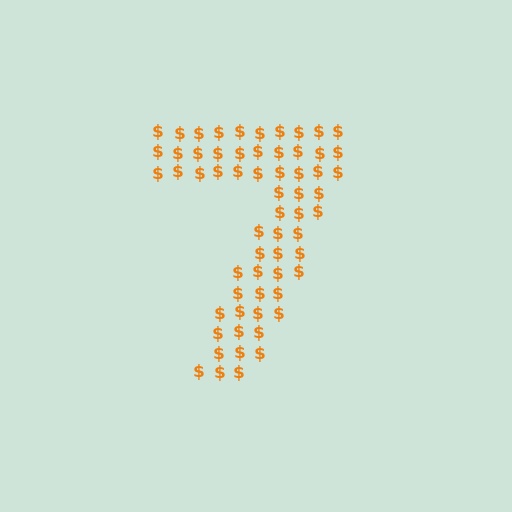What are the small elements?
The small elements are dollar signs.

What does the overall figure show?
The overall figure shows the digit 7.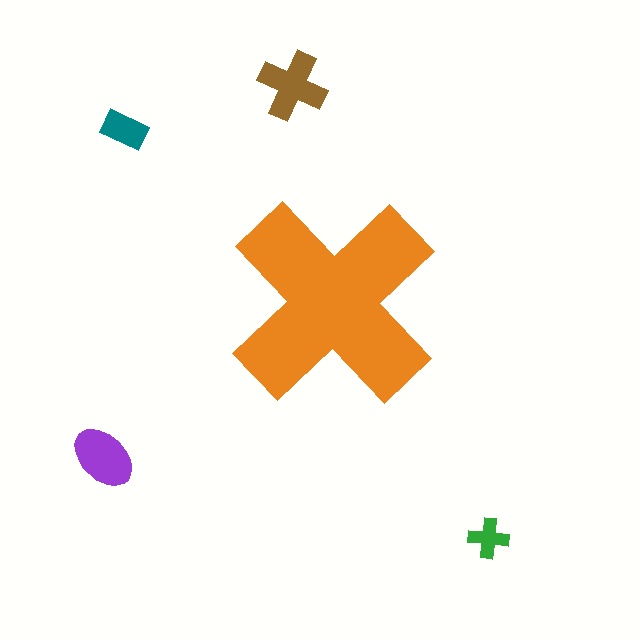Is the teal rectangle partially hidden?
No, the teal rectangle is fully visible.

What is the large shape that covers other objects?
An orange cross.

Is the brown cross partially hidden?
No, the brown cross is fully visible.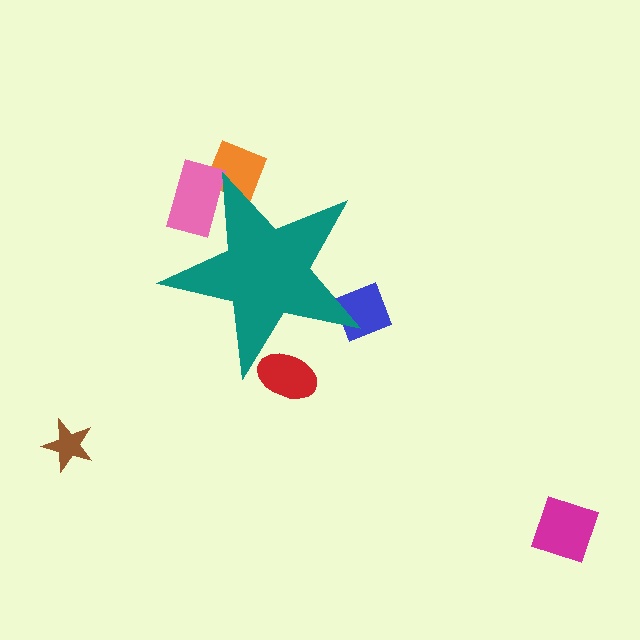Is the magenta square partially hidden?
No, the magenta square is fully visible.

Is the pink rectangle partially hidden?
Yes, the pink rectangle is partially hidden behind the teal star.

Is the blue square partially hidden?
Yes, the blue square is partially hidden behind the teal star.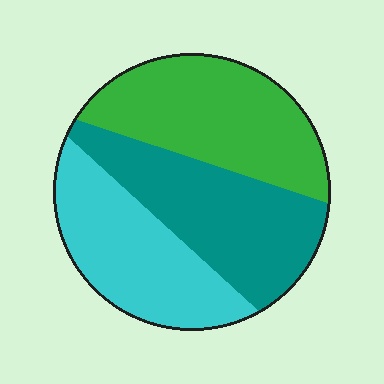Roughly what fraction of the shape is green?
Green takes up about one third (1/3) of the shape.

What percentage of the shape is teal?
Teal covers around 35% of the shape.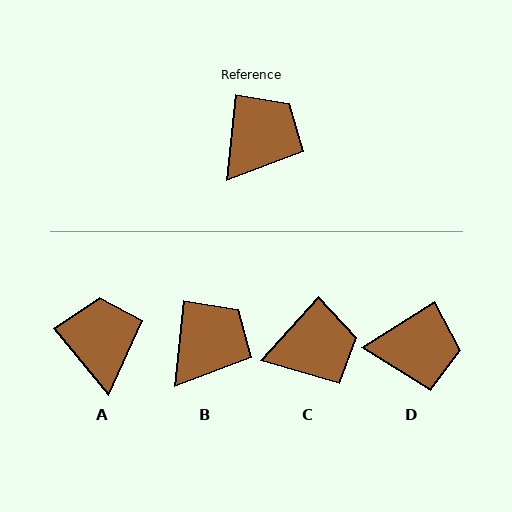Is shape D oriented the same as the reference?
No, it is off by about 52 degrees.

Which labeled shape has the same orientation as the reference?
B.